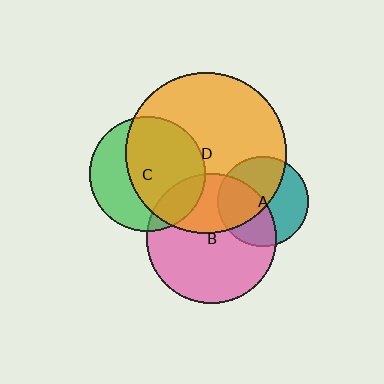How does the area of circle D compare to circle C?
Approximately 1.9 times.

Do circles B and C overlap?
Yes.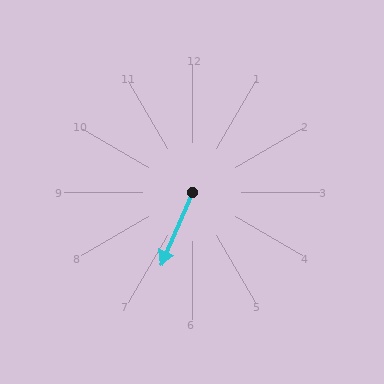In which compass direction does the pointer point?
Southwest.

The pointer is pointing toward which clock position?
Roughly 7 o'clock.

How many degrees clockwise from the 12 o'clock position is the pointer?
Approximately 203 degrees.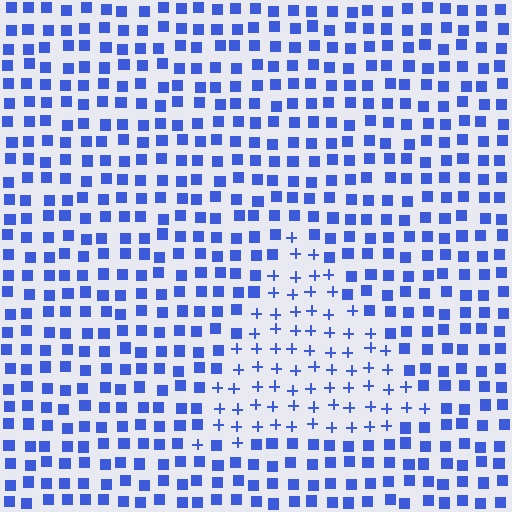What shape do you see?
I see a triangle.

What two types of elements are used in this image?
The image uses plus signs inside the triangle region and squares outside it.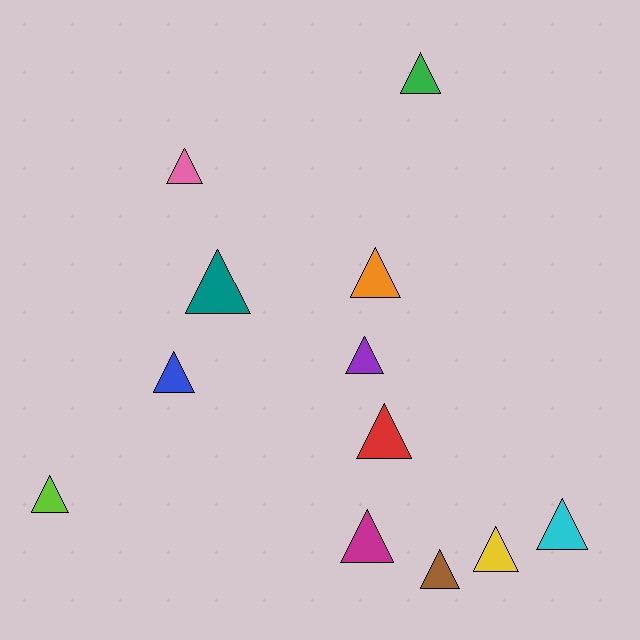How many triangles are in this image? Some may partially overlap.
There are 12 triangles.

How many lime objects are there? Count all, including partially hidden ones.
There is 1 lime object.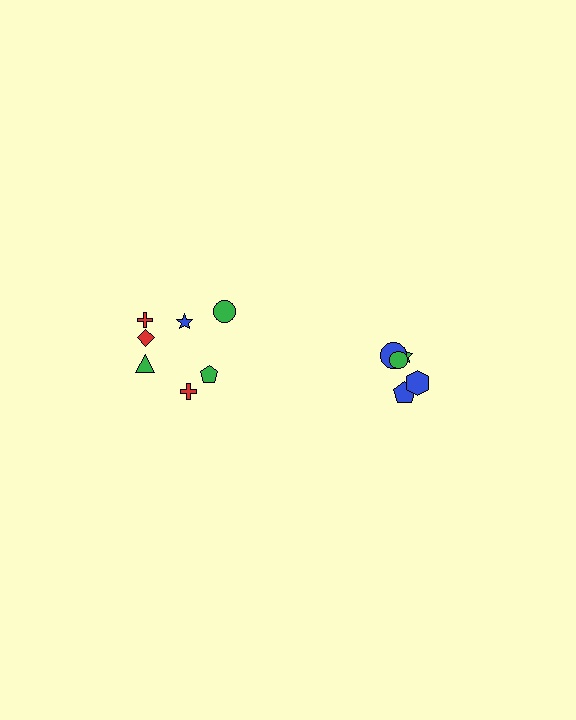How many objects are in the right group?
There are 5 objects.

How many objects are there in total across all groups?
There are 12 objects.